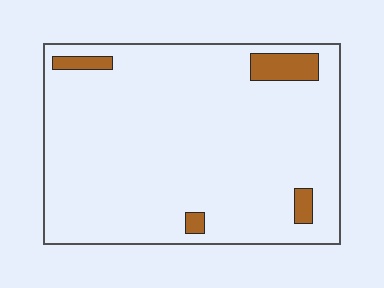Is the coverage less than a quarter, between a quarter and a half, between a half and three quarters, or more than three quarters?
Less than a quarter.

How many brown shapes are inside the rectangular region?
4.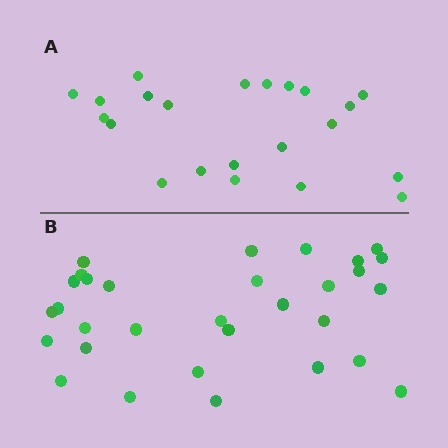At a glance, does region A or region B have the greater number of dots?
Region B (the bottom region) has more dots.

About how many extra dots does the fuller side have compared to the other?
Region B has roughly 8 or so more dots than region A.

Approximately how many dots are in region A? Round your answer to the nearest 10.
About 20 dots. (The exact count is 22, which rounds to 20.)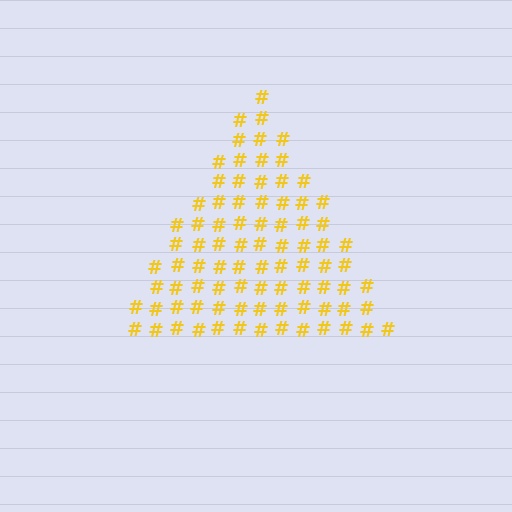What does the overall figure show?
The overall figure shows a triangle.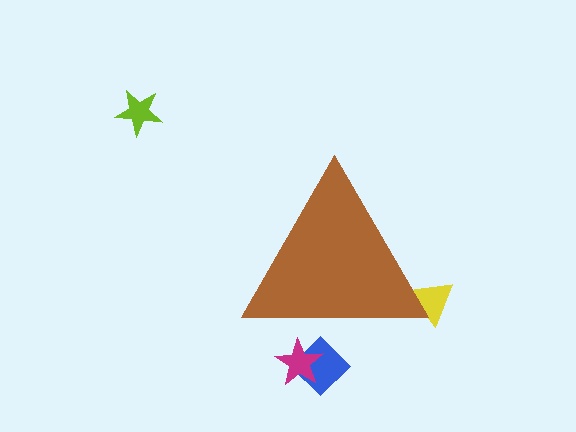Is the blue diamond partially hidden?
Yes, the blue diamond is partially hidden behind the brown triangle.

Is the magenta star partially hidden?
Yes, the magenta star is partially hidden behind the brown triangle.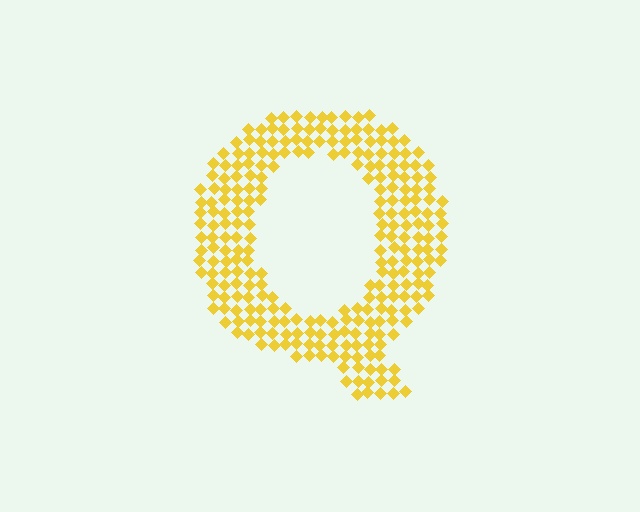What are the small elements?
The small elements are diamonds.